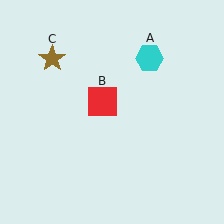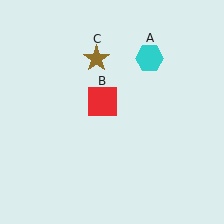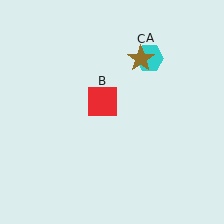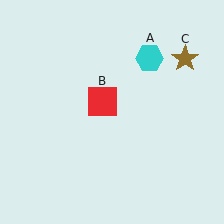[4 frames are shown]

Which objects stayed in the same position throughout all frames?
Cyan hexagon (object A) and red square (object B) remained stationary.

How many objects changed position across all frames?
1 object changed position: brown star (object C).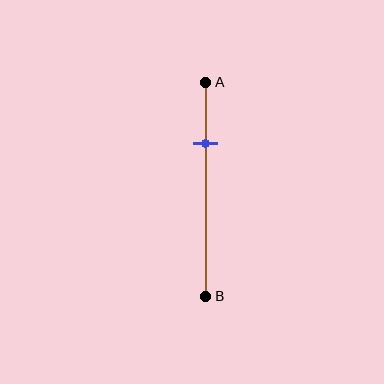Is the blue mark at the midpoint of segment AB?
No, the mark is at about 30% from A, not at the 50% midpoint.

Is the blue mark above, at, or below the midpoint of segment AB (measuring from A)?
The blue mark is above the midpoint of segment AB.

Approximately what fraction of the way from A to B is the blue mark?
The blue mark is approximately 30% of the way from A to B.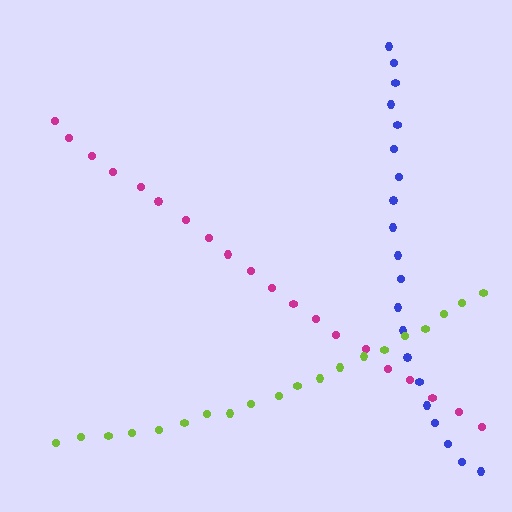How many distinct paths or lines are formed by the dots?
There are 3 distinct paths.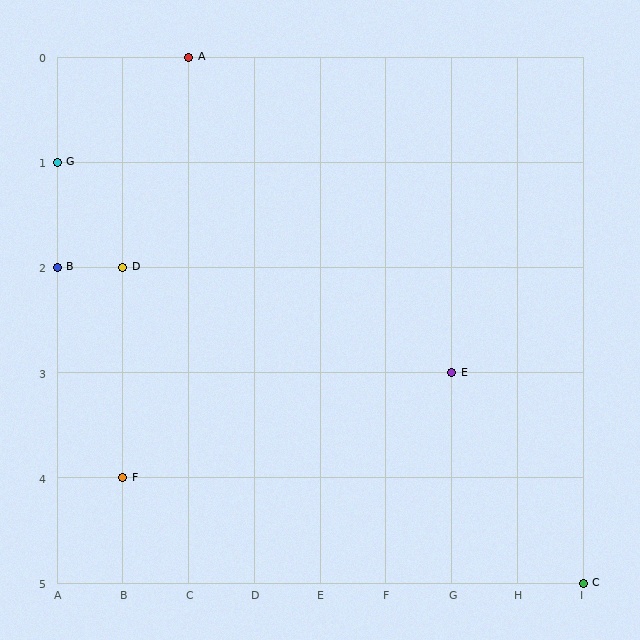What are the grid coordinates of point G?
Point G is at grid coordinates (A, 1).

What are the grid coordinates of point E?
Point E is at grid coordinates (G, 3).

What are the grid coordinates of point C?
Point C is at grid coordinates (I, 5).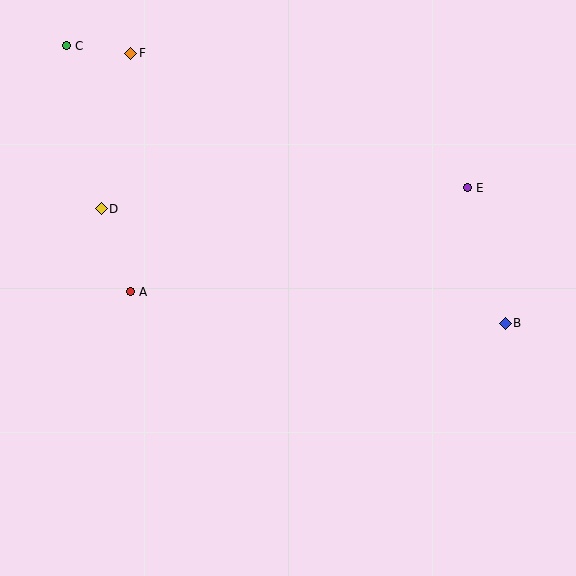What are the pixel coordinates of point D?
Point D is at (101, 209).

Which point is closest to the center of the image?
Point A at (131, 292) is closest to the center.